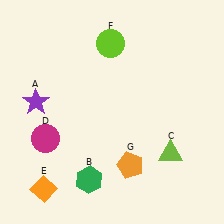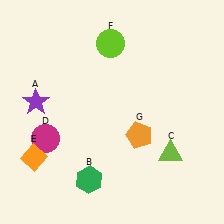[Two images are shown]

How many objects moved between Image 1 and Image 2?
2 objects moved between the two images.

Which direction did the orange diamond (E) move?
The orange diamond (E) moved up.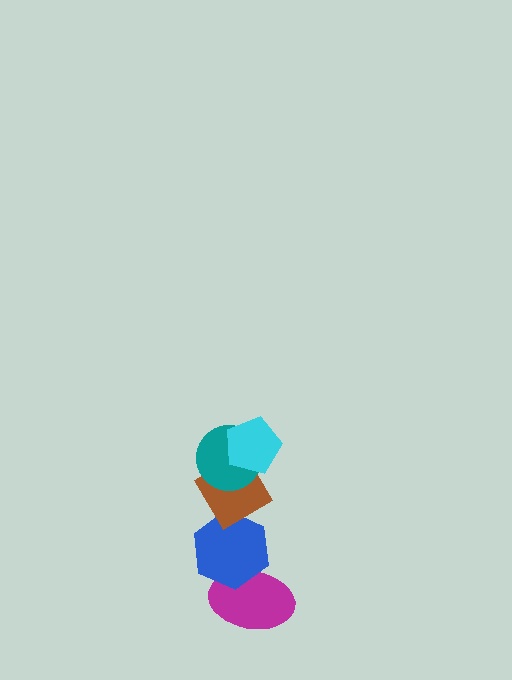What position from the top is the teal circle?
The teal circle is 2nd from the top.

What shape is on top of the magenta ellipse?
The blue hexagon is on top of the magenta ellipse.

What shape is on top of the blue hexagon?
The brown diamond is on top of the blue hexagon.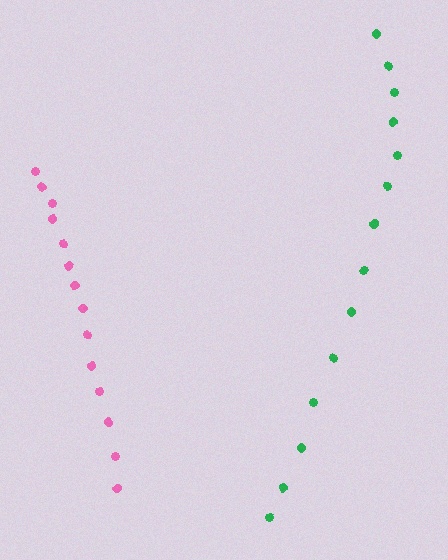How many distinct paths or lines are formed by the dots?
There are 2 distinct paths.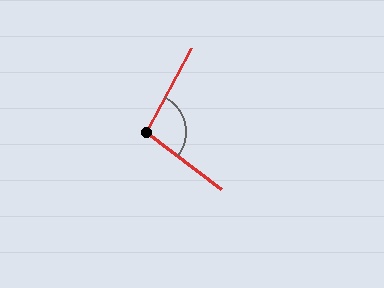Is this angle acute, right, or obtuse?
It is obtuse.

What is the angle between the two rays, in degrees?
Approximately 99 degrees.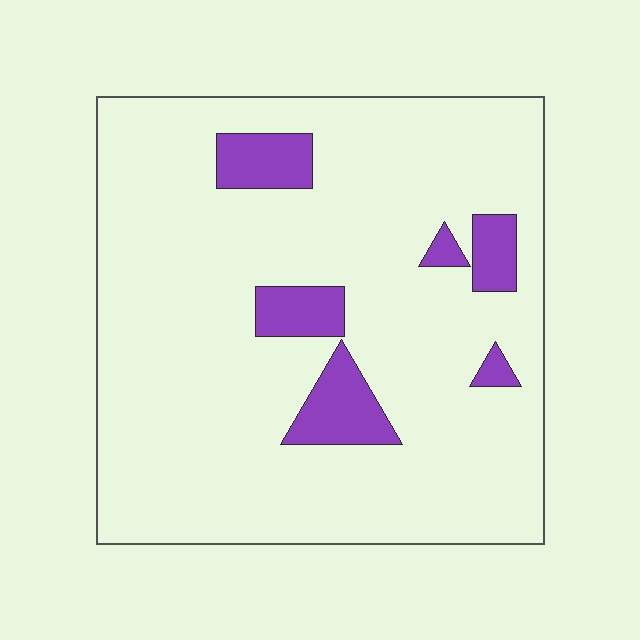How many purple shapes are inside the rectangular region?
6.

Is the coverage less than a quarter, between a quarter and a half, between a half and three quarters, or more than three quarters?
Less than a quarter.